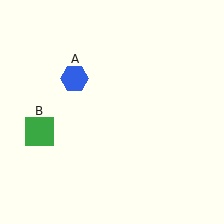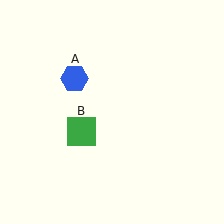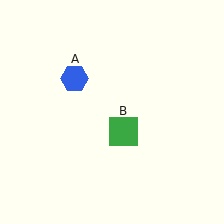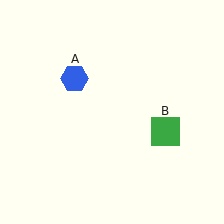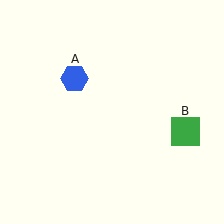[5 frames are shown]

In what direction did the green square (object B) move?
The green square (object B) moved right.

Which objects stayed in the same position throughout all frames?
Blue hexagon (object A) remained stationary.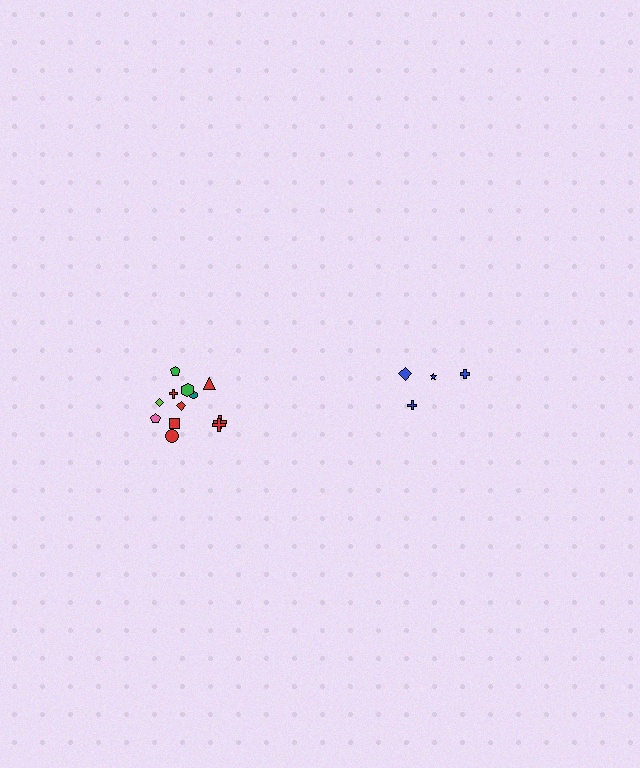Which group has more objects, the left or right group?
The left group.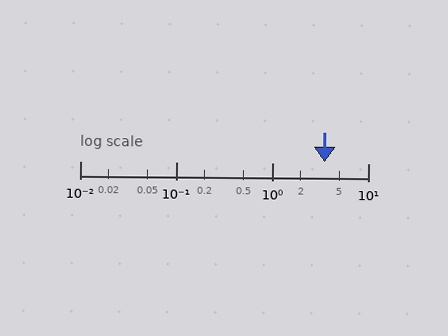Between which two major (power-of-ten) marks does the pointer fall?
The pointer is between 1 and 10.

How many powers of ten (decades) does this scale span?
The scale spans 3 decades, from 0.01 to 10.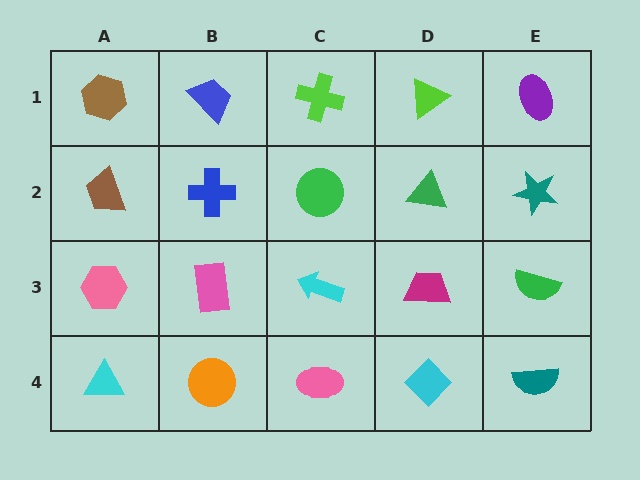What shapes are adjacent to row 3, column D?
A green triangle (row 2, column D), a cyan diamond (row 4, column D), a cyan arrow (row 3, column C), a green semicircle (row 3, column E).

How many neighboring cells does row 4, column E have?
2.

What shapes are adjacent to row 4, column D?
A magenta trapezoid (row 3, column D), a pink ellipse (row 4, column C), a teal semicircle (row 4, column E).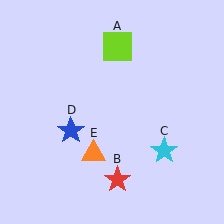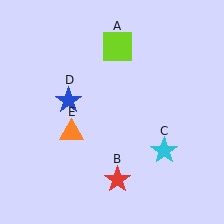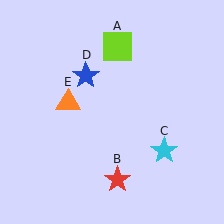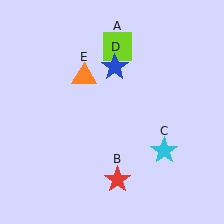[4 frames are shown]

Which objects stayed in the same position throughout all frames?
Lime square (object A) and red star (object B) and cyan star (object C) remained stationary.